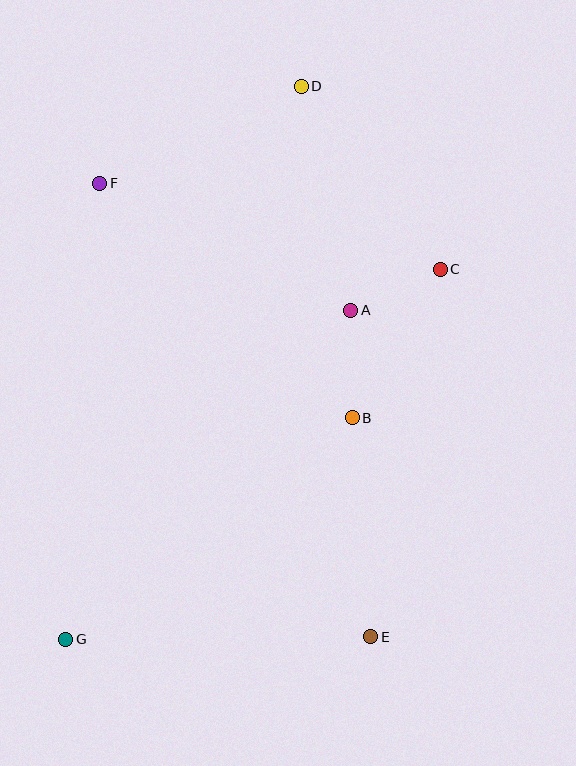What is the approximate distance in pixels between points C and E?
The distance between C and E is approximately 374 pixels.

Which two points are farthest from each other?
Points D and G are farthest from each other.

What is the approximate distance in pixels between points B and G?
The distance between B and G is approximately 362 pixels.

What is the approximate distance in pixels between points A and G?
The distance between A and G is approximately 435 pixels.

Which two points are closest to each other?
Points A and C are closest to each other.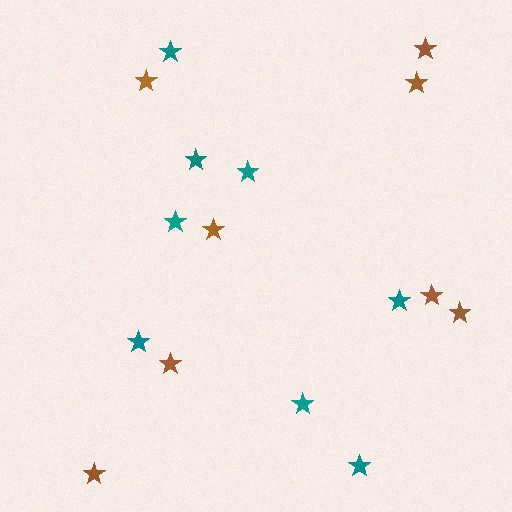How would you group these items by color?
There are 2 groups: one group of teal stars (8) and one group of brown stars (8).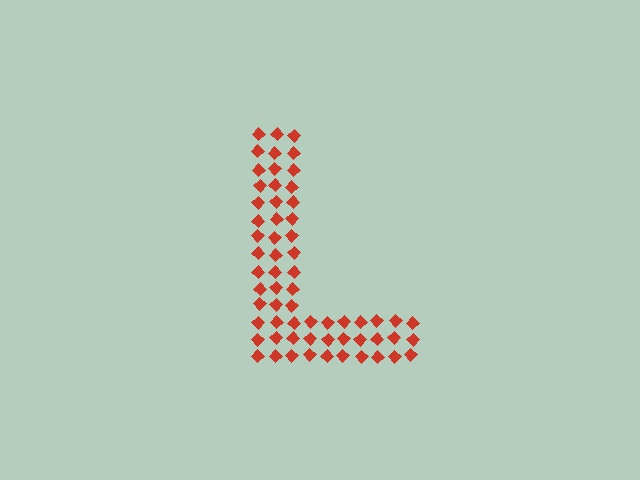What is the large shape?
The large shape is the letter L.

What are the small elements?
The small elements are diamonds.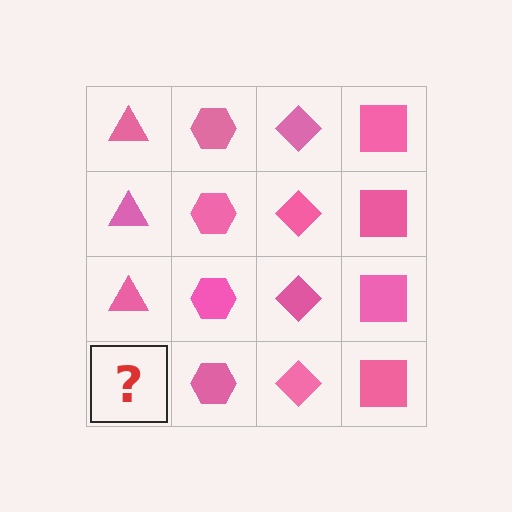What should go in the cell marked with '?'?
The missing cell should contain a pink triangle.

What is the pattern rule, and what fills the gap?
The rule is that each column has a consistent shape. The gap should be filled with a pink triangle.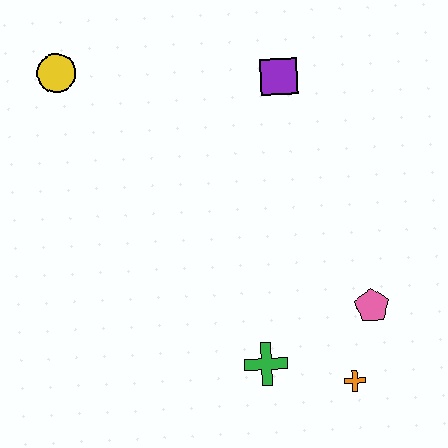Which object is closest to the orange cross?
The pink pentagon is closest to the orange cross.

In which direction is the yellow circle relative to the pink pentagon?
The yellow circle is to the left of the pink pentagon.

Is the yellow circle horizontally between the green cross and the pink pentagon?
No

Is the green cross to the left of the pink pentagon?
Yes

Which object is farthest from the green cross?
The yellow circle is farthest from the green cross.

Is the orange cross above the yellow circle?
No